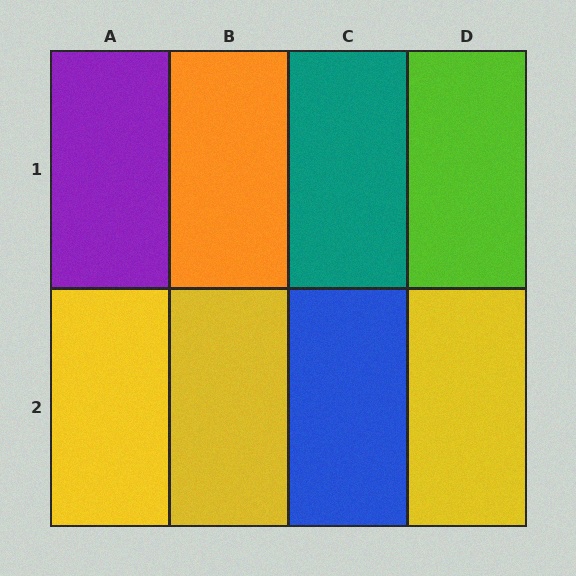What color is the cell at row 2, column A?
Yellow.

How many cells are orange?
1 cell is orange.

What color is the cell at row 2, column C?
Blue.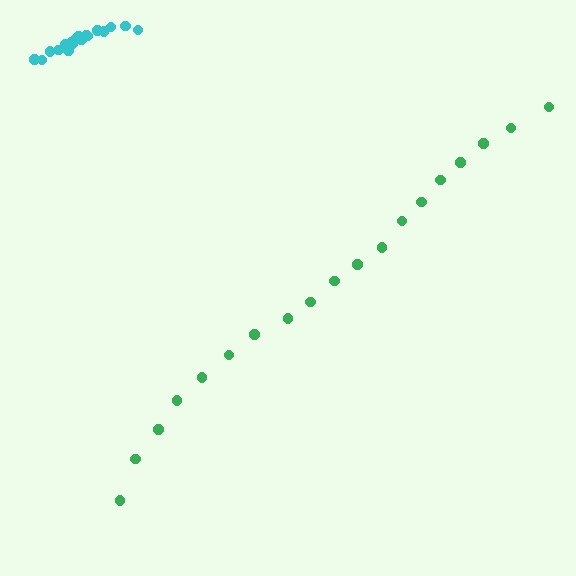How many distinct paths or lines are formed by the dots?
There are 2 distinct paths.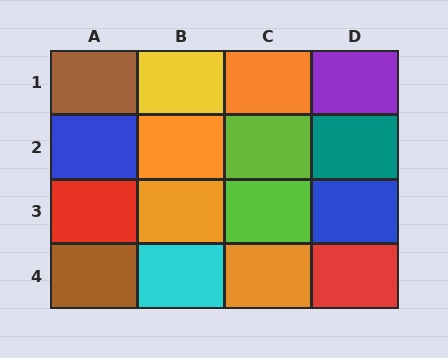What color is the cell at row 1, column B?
Yellow.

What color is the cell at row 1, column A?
Brown.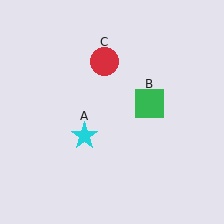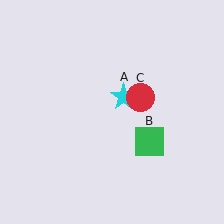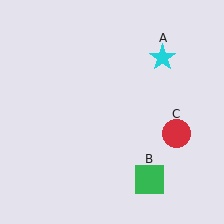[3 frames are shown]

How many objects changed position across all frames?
3 objects changed position: cyan star (object A), green square (object B), red circle (object C).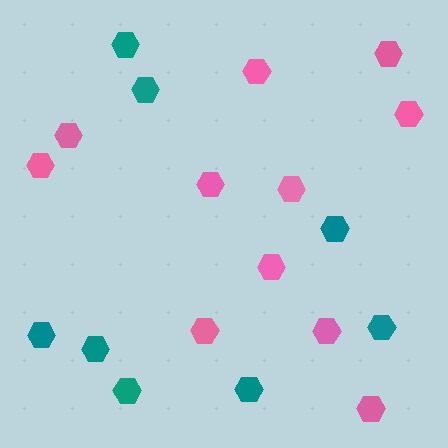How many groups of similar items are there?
There are 2 groups: one group of pink hexagons (11) and one group of teal hexagons (8).